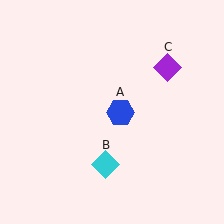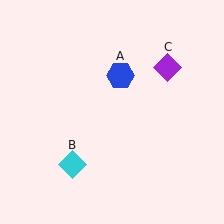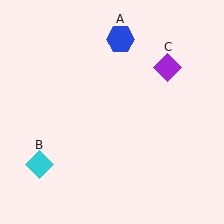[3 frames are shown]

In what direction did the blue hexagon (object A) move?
The blue hexagon (object A) moved up.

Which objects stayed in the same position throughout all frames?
Purple diamond (object C) remained stationary.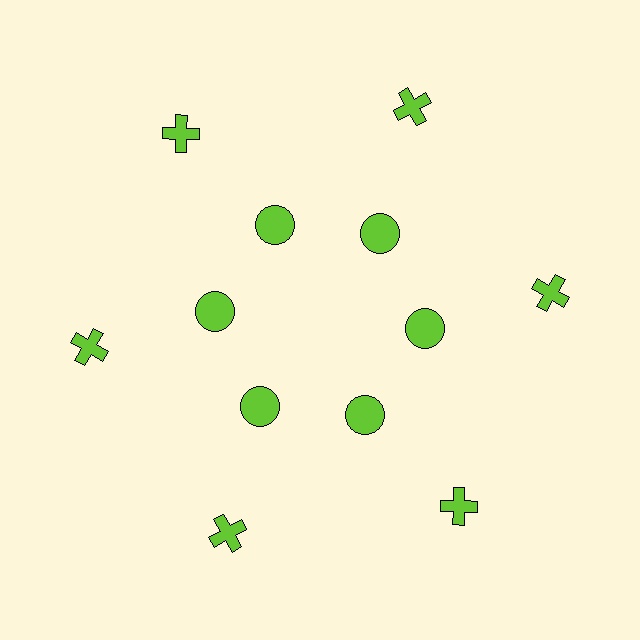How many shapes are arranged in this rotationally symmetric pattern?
There are 12 shapes, arranged in 6 groups of 2.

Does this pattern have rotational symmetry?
Yes, this pattern has 6-fold rotational symmetry. It looks the same after rotating 60 degrees around the center.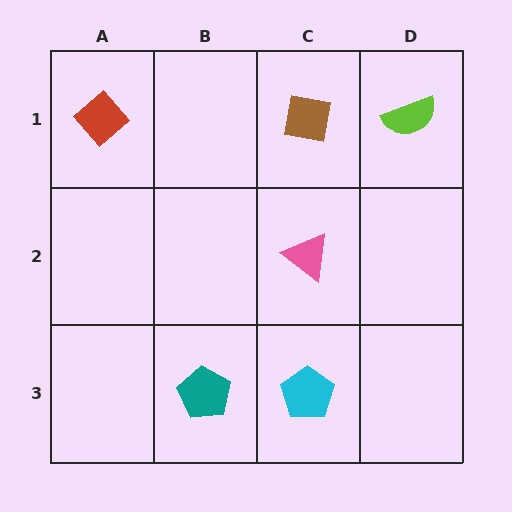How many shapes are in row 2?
1 shape.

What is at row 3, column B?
A teal pentagon.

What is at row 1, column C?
A brown square.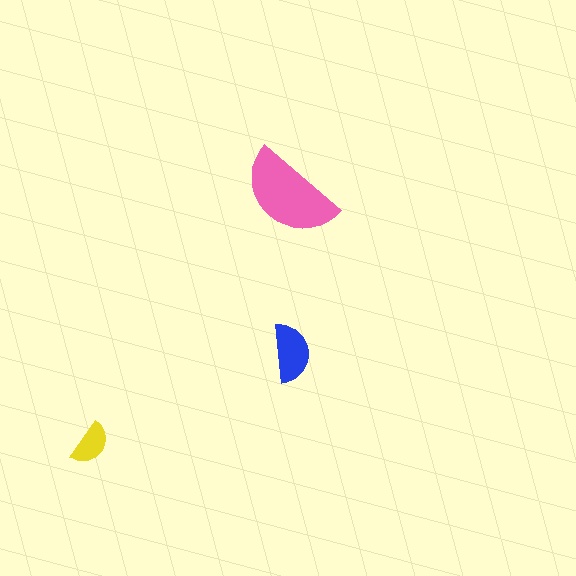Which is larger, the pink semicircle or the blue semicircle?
The pink one.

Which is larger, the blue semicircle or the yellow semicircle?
The blue one.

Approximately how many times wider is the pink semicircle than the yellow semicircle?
About 2.5 times wider.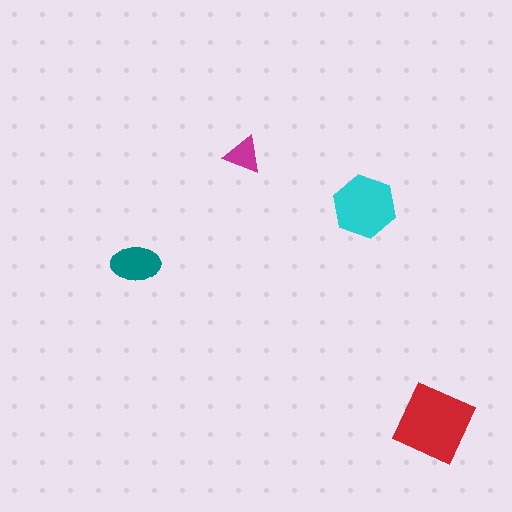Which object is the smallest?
The magenta triangle.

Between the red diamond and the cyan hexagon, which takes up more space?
The red diamond.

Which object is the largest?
The red diamond.